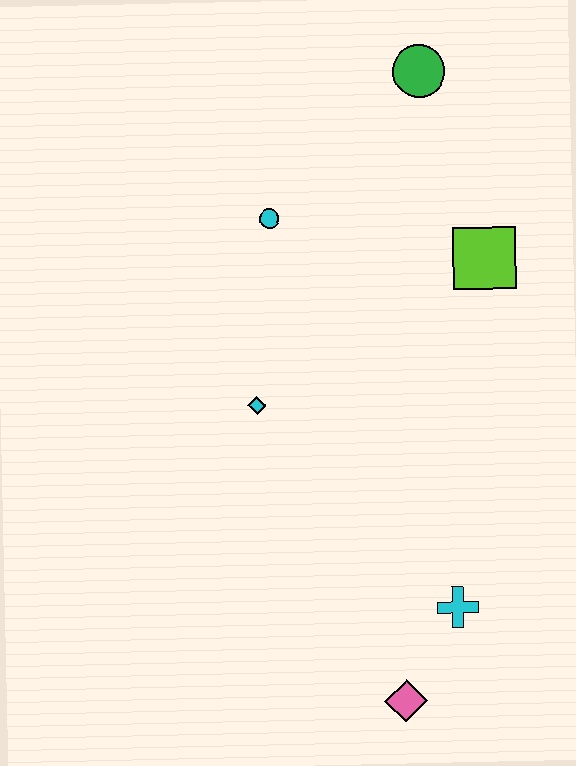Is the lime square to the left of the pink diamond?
No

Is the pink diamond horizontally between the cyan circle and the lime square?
Yes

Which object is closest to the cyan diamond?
The cyan circle is closest to the cyan diamond.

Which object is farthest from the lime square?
The pink diamond is farthest from the lime square.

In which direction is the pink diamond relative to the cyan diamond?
The pink diamond is below the cyan diamond.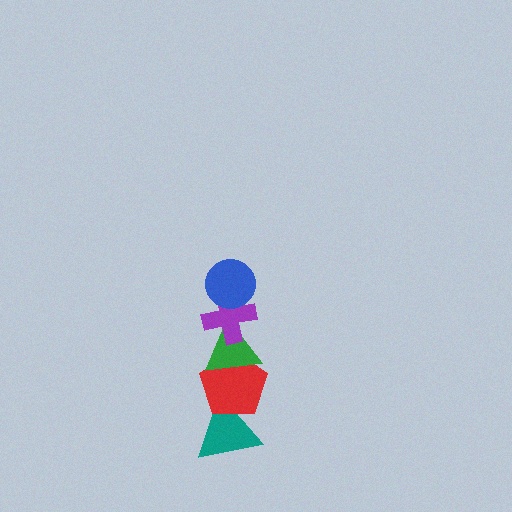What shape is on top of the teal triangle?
The red pentagon is on top of the teal triangle.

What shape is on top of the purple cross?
The blue circle is on top of the purple cross.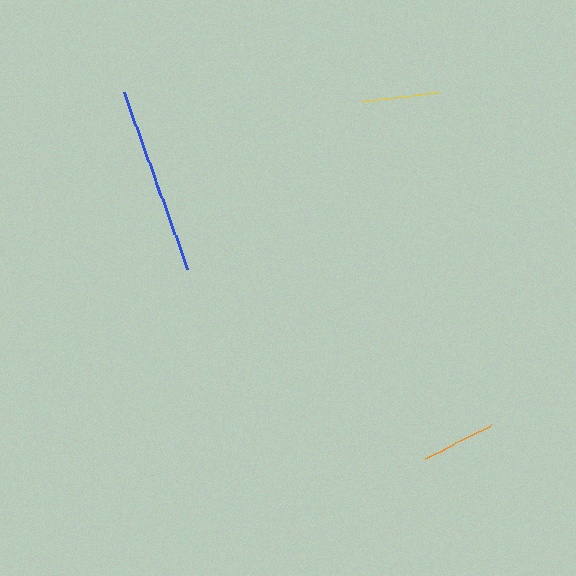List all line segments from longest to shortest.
From longest to shortest: blue, yellow, orange.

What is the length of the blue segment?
The blue segment is approximately 188 pixels long.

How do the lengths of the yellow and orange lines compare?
The yellow and orange lines are approximately the same length.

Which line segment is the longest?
The blue line is the longest at approximately 188 pixels.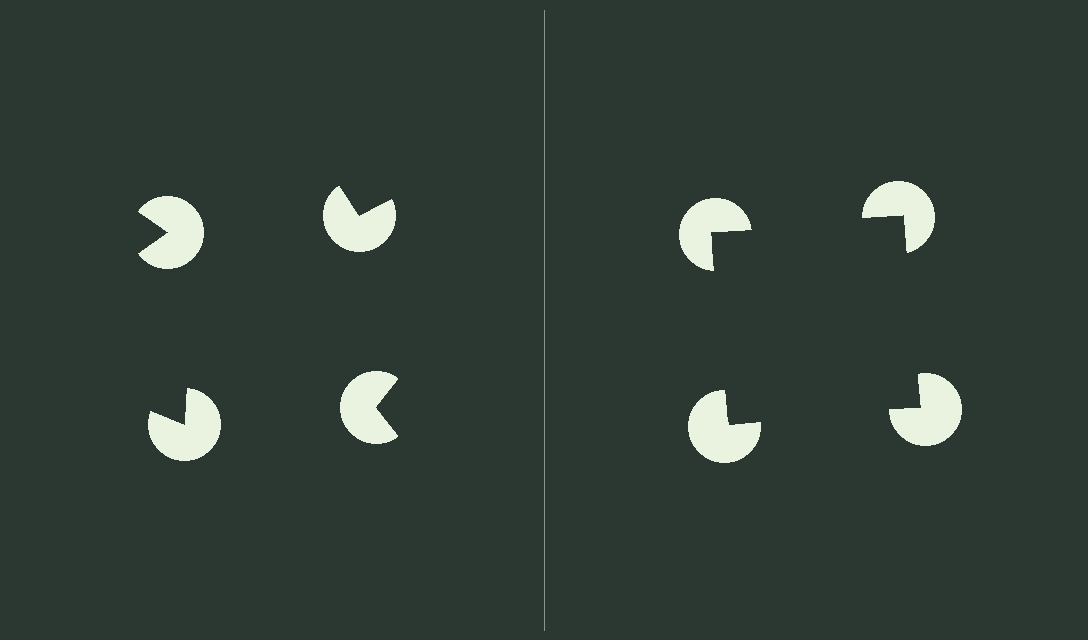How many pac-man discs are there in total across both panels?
8 — 4 on each side.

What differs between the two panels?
The pac-man discs are positioned identically on both sides; only the wedge orientations differ. On the right they align to a square; on the left they are misaligned.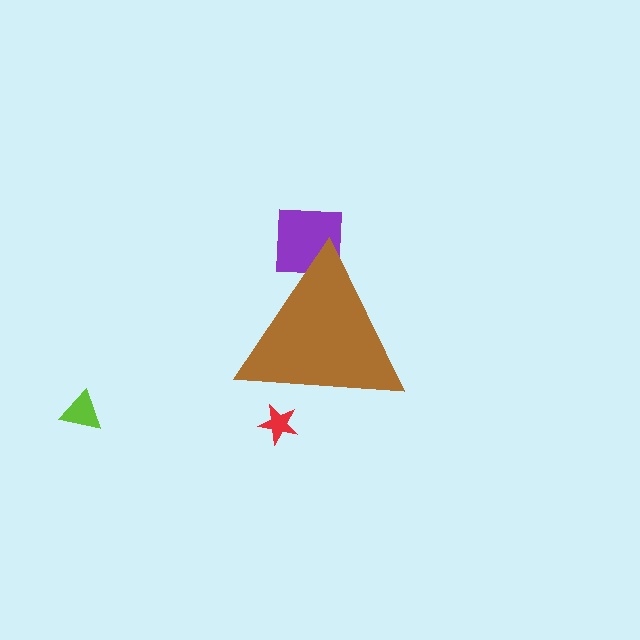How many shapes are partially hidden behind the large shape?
2 shapes are partially hidden.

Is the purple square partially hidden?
Yes, the purple square is partially hidden behind the brown triangle.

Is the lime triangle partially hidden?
No, the lime triangle is fully visible.